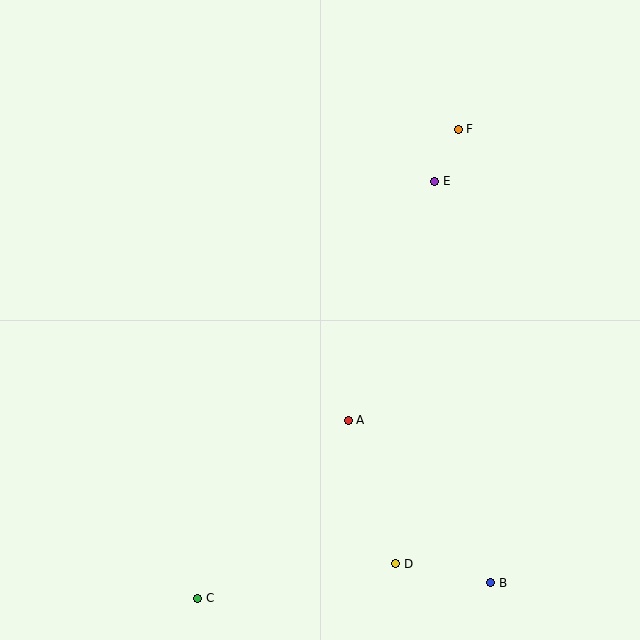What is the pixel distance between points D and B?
The distance between D and B is 97 pixels.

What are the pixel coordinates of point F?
Point F is at (458, 129).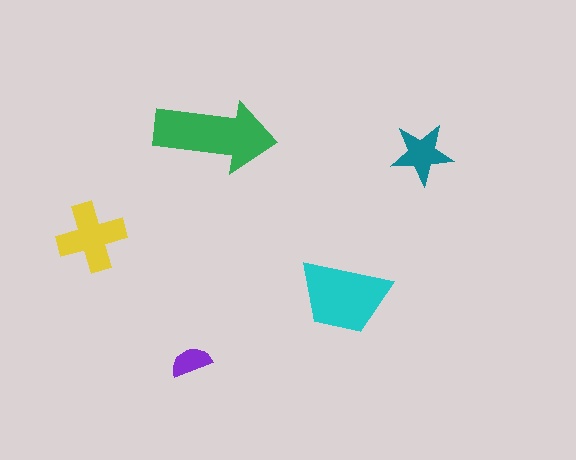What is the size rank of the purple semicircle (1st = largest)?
5th.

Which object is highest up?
The green arrow is topmost.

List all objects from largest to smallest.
The green arrow, the cyan trapezoid, the yellow cross, the teal star, the purple semicircle.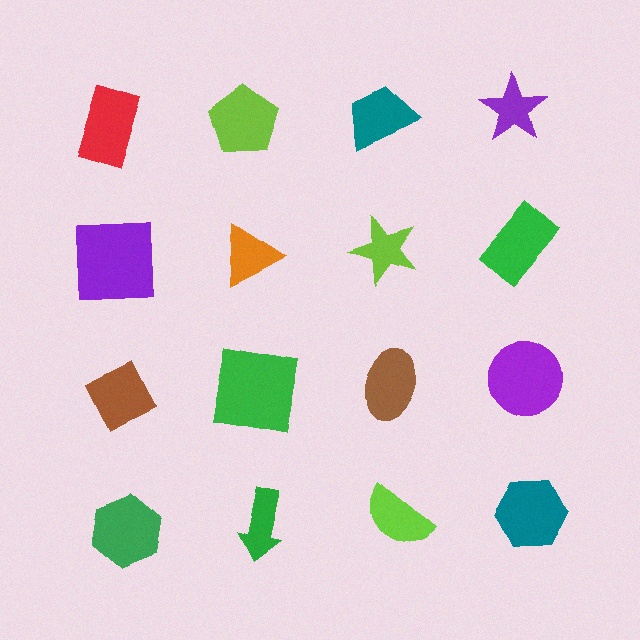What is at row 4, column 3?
A lime semicircle.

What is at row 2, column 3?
A lime star.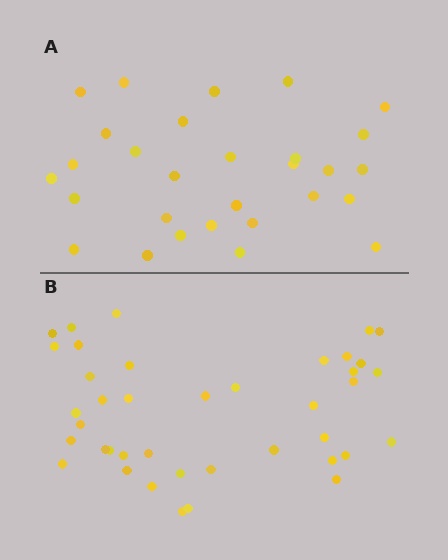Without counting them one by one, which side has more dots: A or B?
Region B (the bottom region) has more dots.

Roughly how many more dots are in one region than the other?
Region B has roughly 12 or so more dots than region A.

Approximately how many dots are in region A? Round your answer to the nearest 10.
About 30 dots. (The exact count is 29, which rounds to 30.)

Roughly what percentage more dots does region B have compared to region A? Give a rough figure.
About 40% more.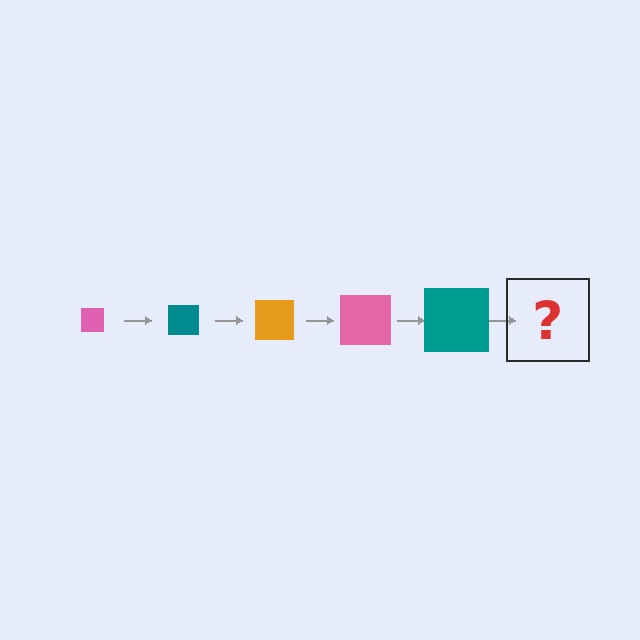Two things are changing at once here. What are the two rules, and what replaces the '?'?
The two rules are that the square grows larger each step and the color cycles through pink, teal, and orange. The '?' should be an orange square, larger than the previous one.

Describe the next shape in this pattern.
It should be an orange square, larger than the previous one.